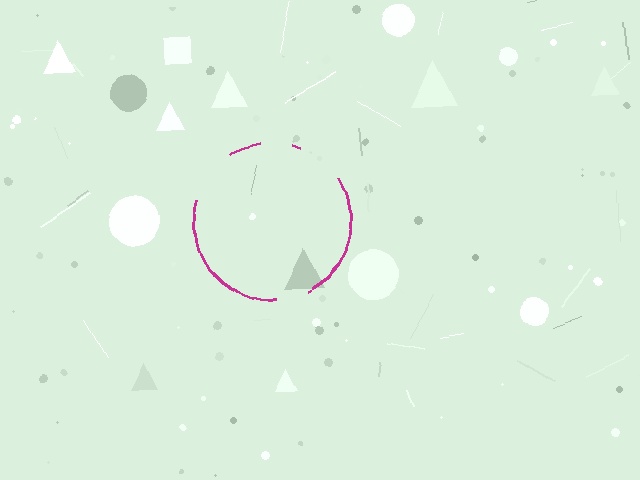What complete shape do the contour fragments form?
The contour fragments form a circle.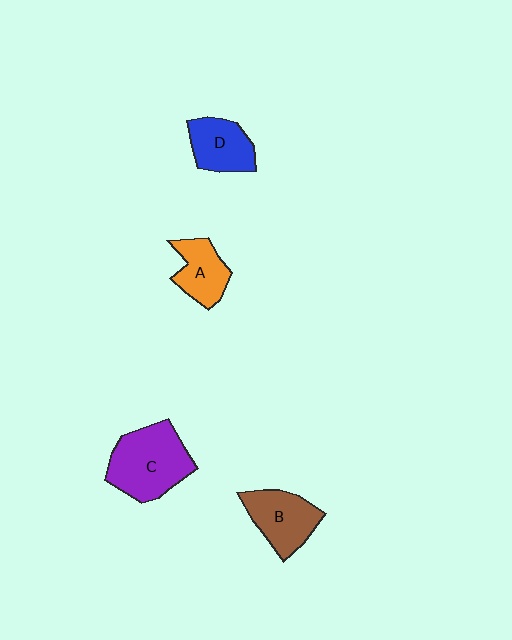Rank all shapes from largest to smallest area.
From largest to smallest: C (purple), B (brown), D (blue), A (orange).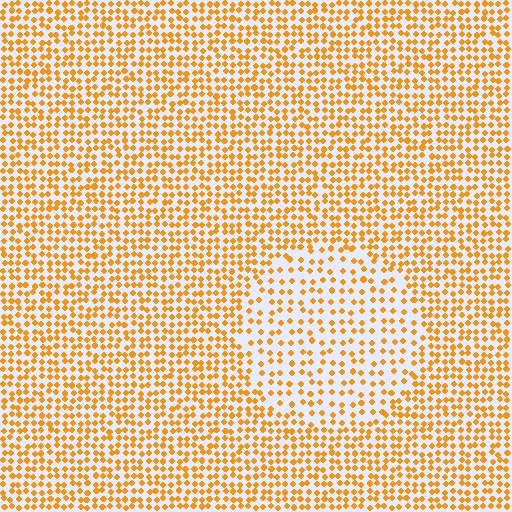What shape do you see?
I see a circle.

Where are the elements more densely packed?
The elements are more densely packed outside the circle boundary.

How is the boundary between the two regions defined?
The boundary is defined by a change in element density (approximately 1.8x ratio). All elements are the same color, size, and shape.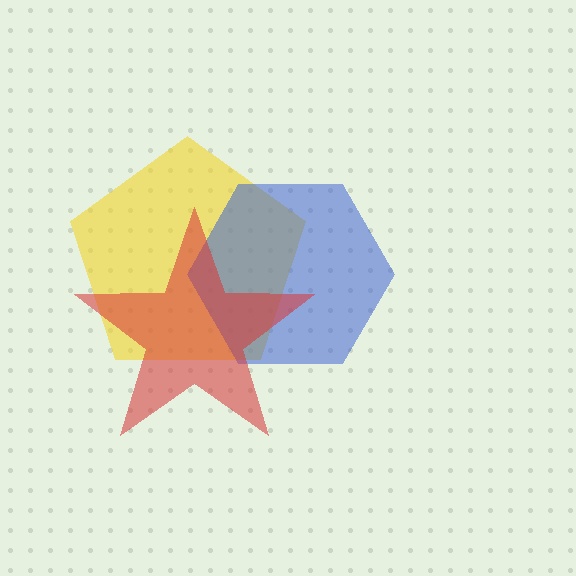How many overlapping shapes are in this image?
There are 3 overlapping shapes in the image.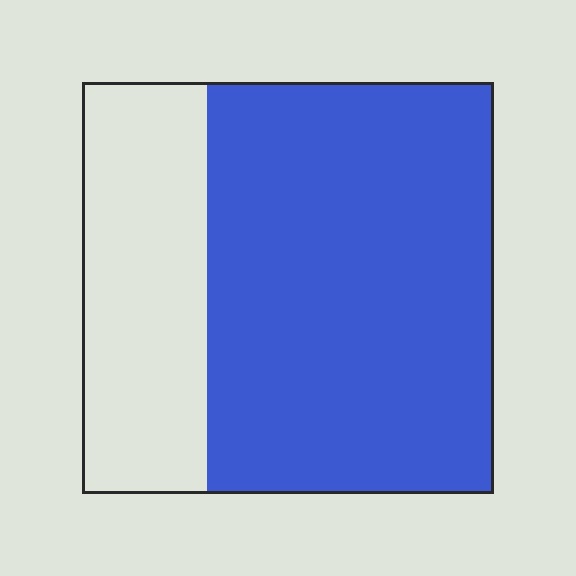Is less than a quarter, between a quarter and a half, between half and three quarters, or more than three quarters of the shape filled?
Between half and three quarters.